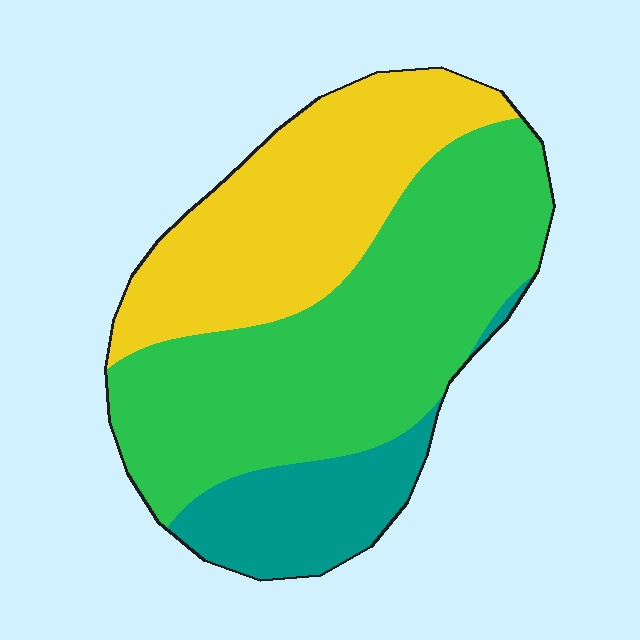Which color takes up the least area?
Teal, at roughly 15%.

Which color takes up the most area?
Green, at roughly 50%.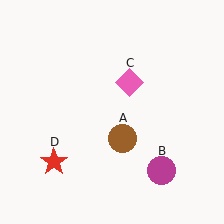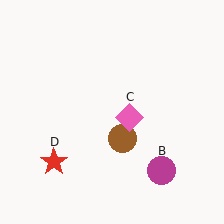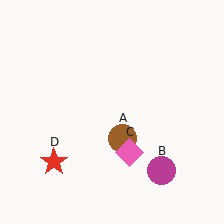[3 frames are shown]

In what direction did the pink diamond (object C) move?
The pink diamond (object C) moved down.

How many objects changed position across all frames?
1 object changed position: pink diamond (object C).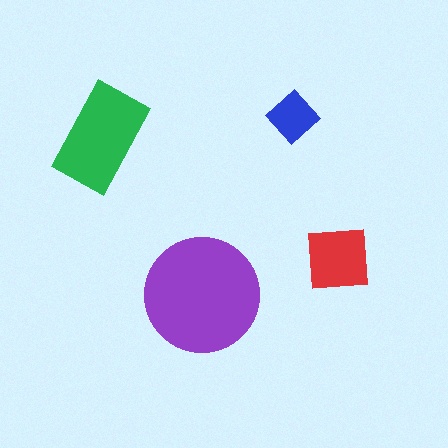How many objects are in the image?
There are 4 objects in the image.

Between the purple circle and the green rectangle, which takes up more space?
The purple circle.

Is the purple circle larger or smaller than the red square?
Larger.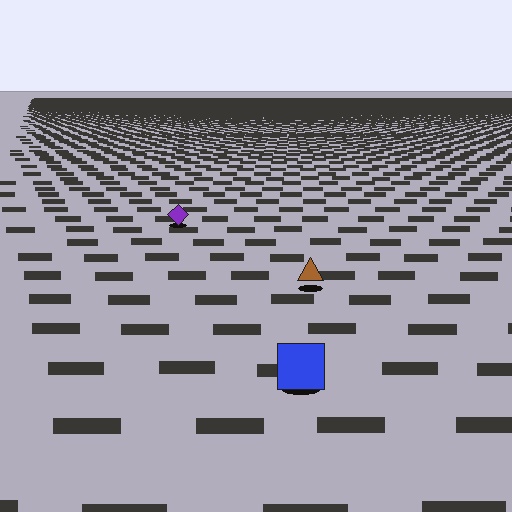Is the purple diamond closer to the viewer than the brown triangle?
No. The brown triangle is closer — you can tell from the texture gradient: the ground texture is coarser near it.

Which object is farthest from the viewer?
The purple diamond is farthest from the viewer. It appears smaller and the ground texture around it is denser.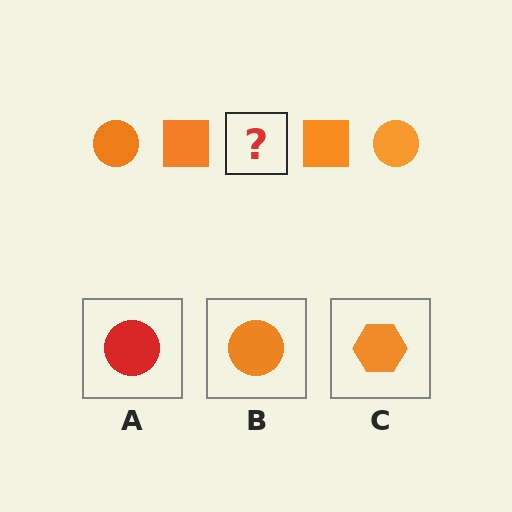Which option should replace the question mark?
Option B.